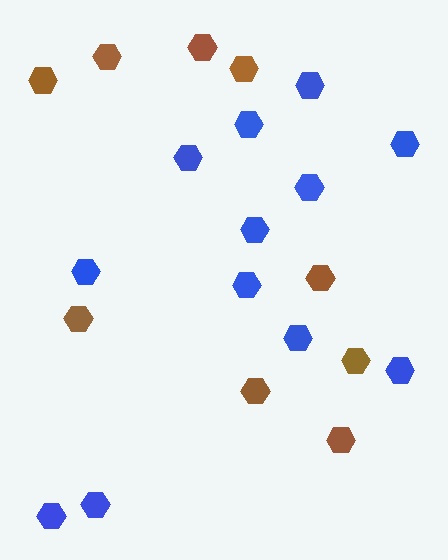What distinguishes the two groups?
There are 2 groups: one group of blue hexagons (12) and one group of brown hexagons (9).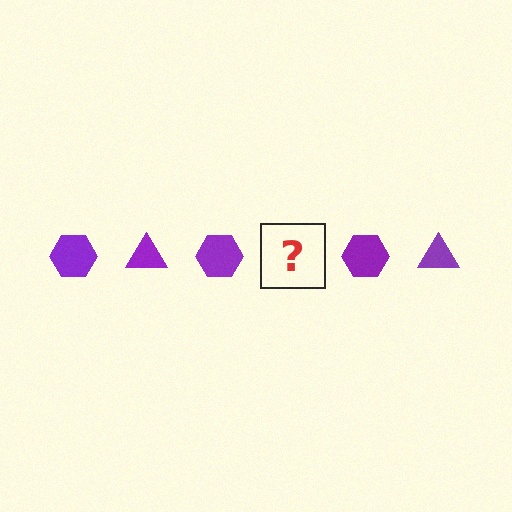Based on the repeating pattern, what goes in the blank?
The blank should be a purple triangle.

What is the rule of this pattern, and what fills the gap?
The rule is that the pattern cycles through hexagon, triangle shapes in purple. The gap should be filled with a purple triangle.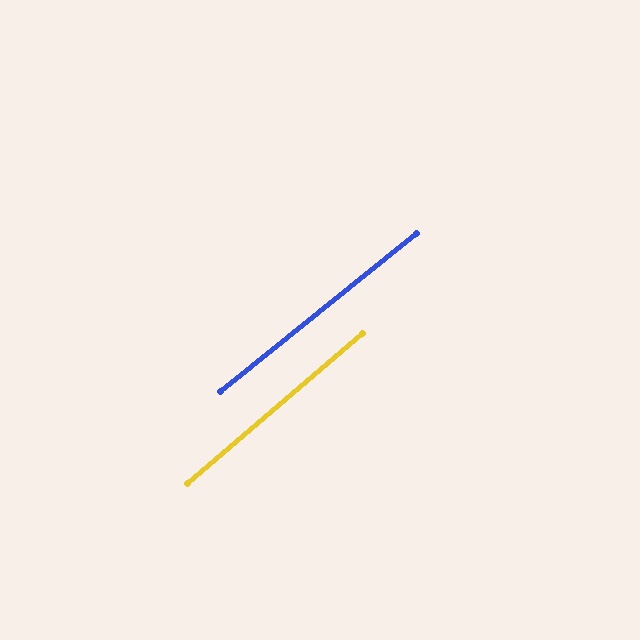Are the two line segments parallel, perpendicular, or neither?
Parallel — their directions differ by only 1.6°.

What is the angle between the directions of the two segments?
Approximately 2 degrees.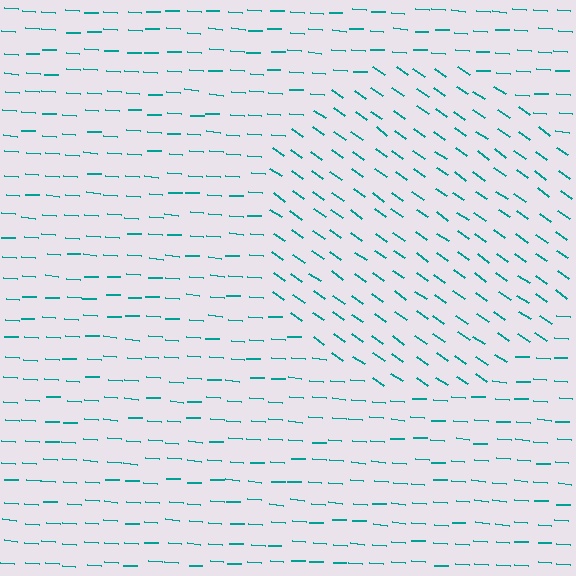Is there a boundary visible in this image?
Yes, there is a texture boundary formed by a change in line orientation.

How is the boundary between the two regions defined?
The boundary is defined purely by a change in line orientation (approximately 31 degrees difference). All lines are the same color and thickness.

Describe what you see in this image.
The image is filled with small teal line segments. A circle region in the image has lines oriented differently from the surrounding lines, creating a visible texture boundary.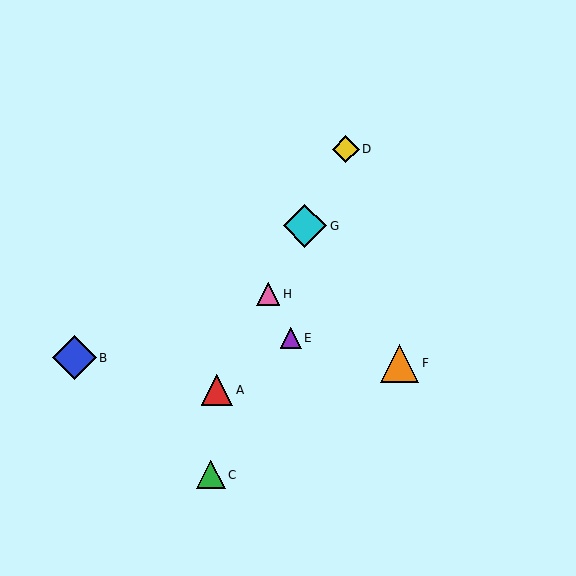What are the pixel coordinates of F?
Object F is at (400, 363).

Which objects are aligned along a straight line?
Objects A, D, G, H are aligned along a straight line.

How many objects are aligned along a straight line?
4 objects (A, D, G, H) are aligned along a straight line.